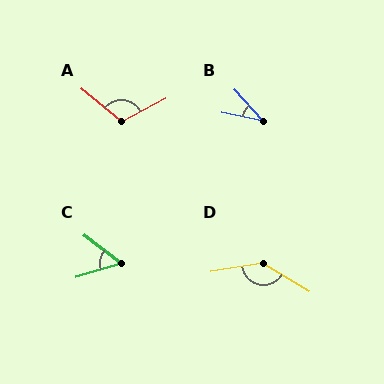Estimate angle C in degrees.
Approximately 54 degrees.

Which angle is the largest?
D, at approximately 140 degrees.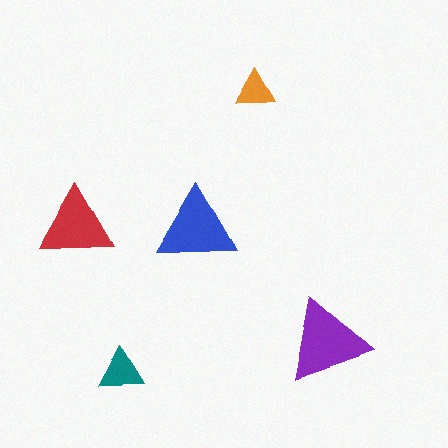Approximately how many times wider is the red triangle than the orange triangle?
About 2 times wider.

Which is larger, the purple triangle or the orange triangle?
The purple one.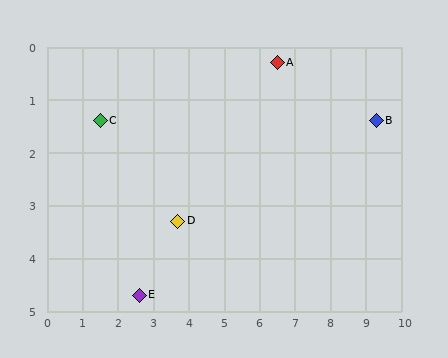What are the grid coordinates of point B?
Point B is at approximately (9.3, 1.4).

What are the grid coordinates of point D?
Point D is at approximately (3.7, 3.3).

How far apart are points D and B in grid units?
Points D and B are about 5.9 grid units apart.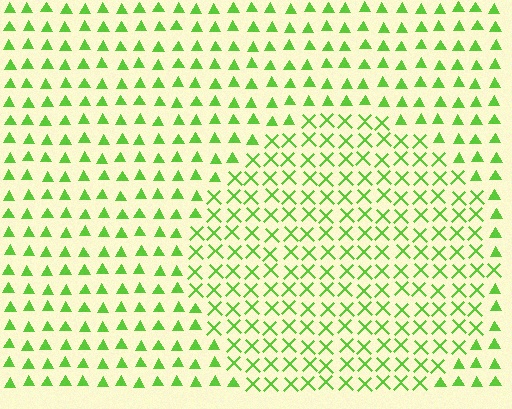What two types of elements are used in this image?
The image uses X marks inside the circle region and triangles outside it.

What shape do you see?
I see a circle.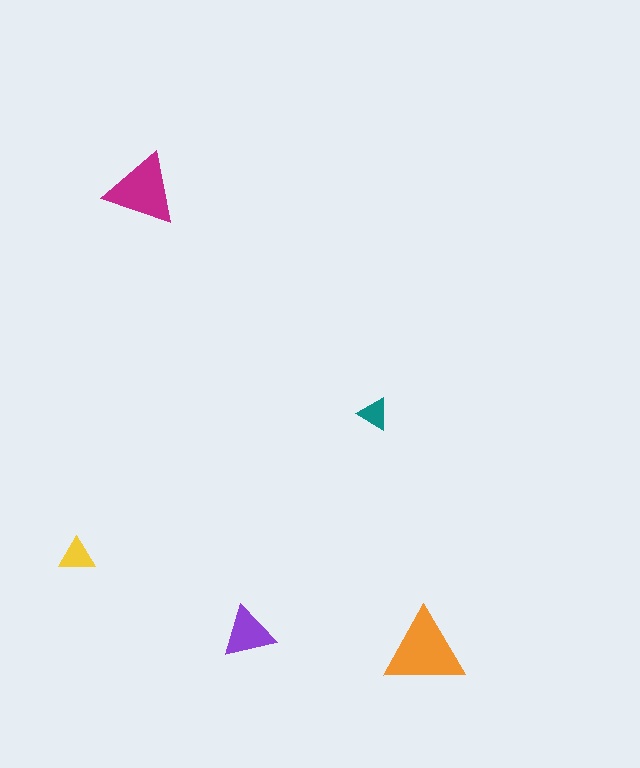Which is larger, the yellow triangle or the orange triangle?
The orange one.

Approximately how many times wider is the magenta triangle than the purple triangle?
About 1.5 times wider.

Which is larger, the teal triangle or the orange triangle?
The orange one.